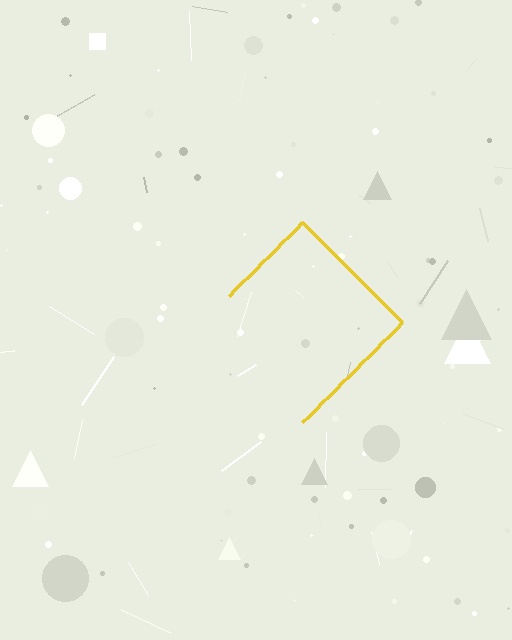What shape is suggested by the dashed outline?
The dashed outline suggests a diamond.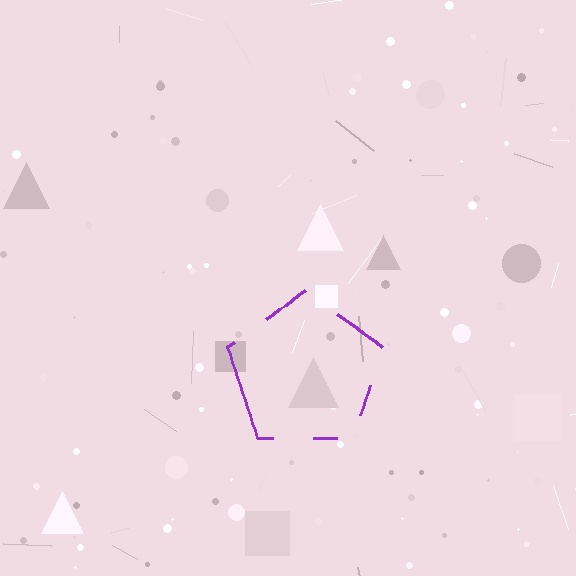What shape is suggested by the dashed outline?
The dashed outline suggests a pentagon.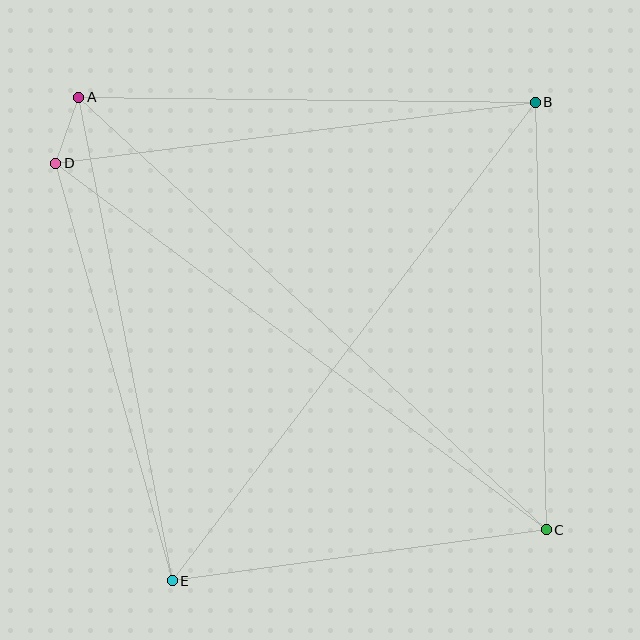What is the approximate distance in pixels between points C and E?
The distance between C and E is approximately 377 pixels.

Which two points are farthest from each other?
Points A and C are farthest from each other.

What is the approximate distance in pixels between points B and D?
The distance between B and D is approximately 483 pixels.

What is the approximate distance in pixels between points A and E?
The distance between A and E is approximately 492 pixels.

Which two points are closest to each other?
Points A and D are closest to each other.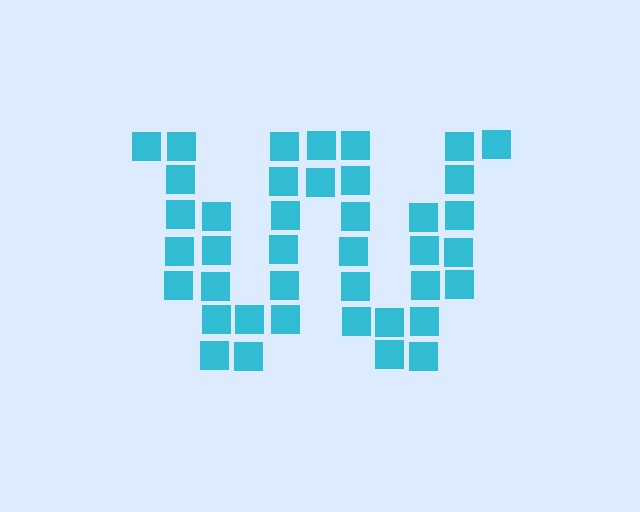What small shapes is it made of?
It is made of small squares.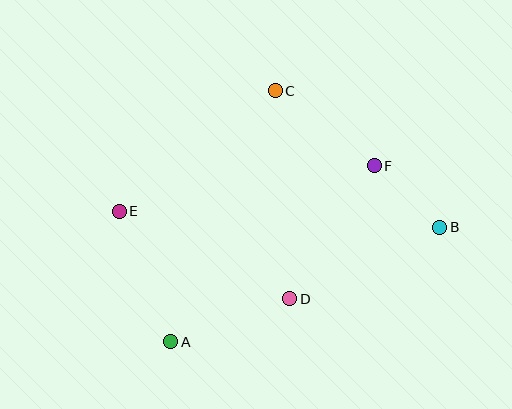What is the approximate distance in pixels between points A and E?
The distance between A and E is approximately 140 pixels.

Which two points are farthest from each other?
Points B and E are farthest from each other.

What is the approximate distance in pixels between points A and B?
The distance between A and B is approximately 292 pixels.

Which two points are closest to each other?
Points B and F are closest to each other.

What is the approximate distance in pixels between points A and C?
The distance between A and C is approximately 272 pixels.